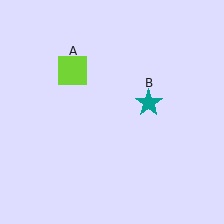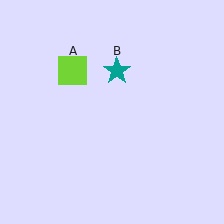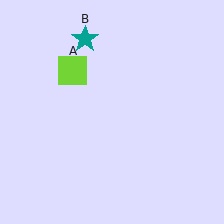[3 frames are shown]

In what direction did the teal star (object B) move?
The teal star (object B) moved up and to the left.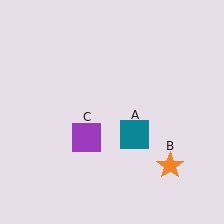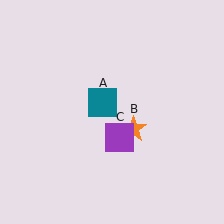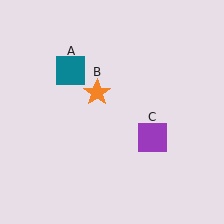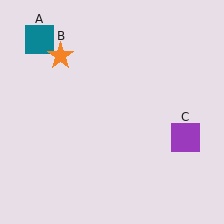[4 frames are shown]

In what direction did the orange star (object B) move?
The orange star (object B) moved up and to the left.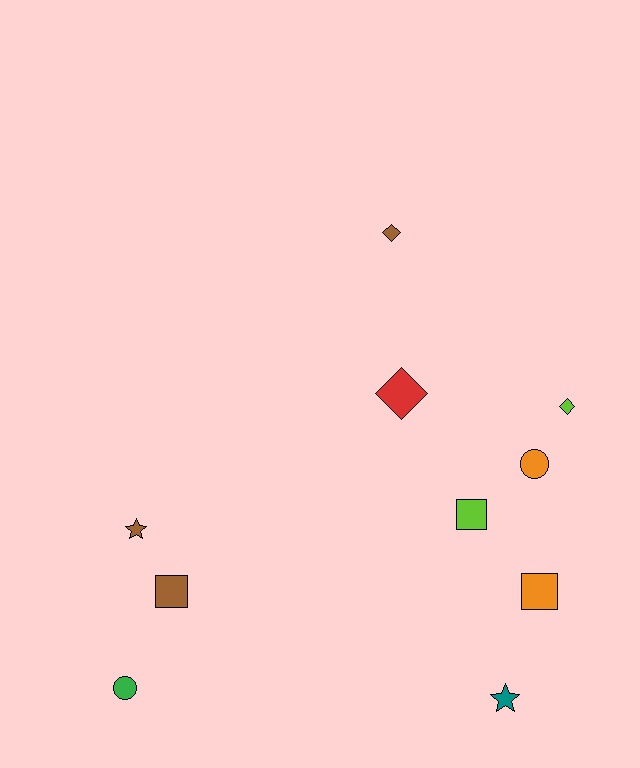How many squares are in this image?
There are 3 squares.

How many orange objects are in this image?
There are 2 orange objects.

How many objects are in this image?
There are 10 objects.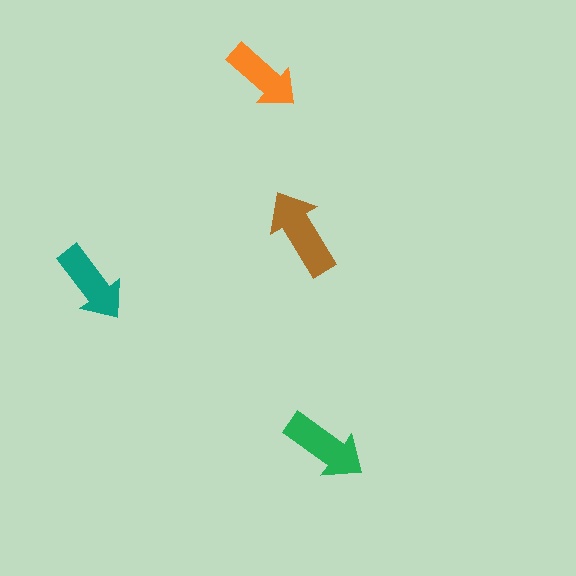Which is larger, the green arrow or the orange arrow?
The green one.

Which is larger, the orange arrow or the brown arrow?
The brown one.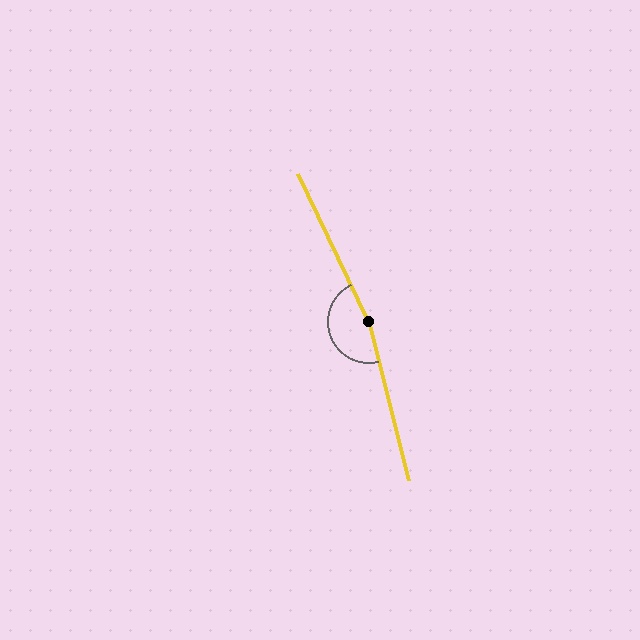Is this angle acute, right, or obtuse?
It is obtuse.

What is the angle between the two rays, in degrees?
Approximately 168 degrees.